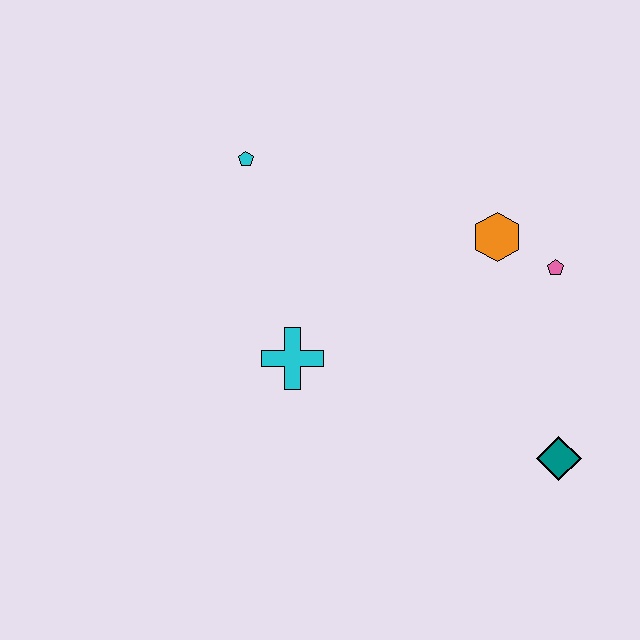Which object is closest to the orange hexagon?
The pink pentagon is closest to the orange hexagon.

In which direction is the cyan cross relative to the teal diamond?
The cyan cross is to the left of the teal diamond.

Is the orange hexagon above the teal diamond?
Yes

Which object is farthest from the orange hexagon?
The cyan pentagon is farthest from the orange hexagon.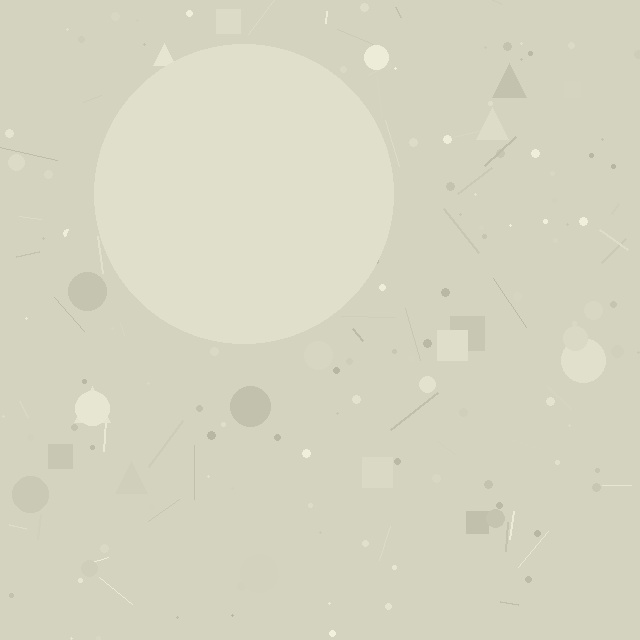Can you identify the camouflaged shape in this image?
The camouflaged shape is a circle.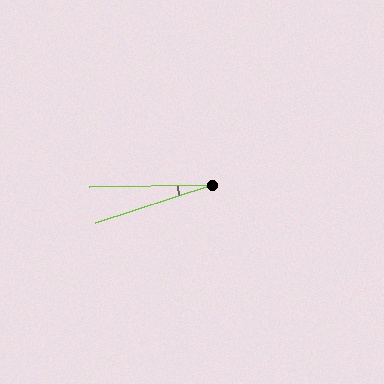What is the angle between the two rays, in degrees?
Approximately 17 degrees.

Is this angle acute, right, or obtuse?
It is acute.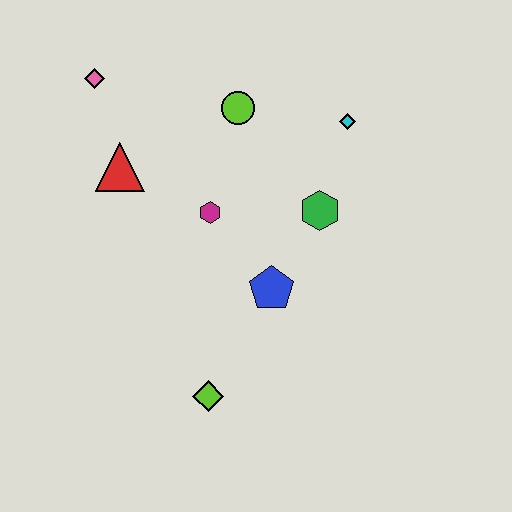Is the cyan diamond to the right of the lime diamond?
Yes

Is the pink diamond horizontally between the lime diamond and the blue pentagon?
No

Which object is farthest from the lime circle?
The lime diamond is farthest from the lime circle.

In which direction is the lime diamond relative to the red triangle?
The lime diamond is below the red triangle.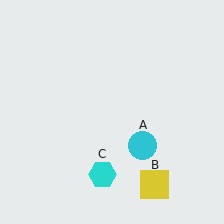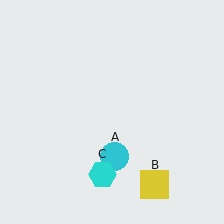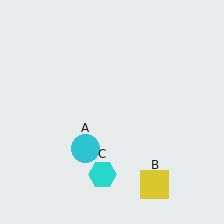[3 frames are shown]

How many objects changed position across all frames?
1 object changed position: cyan circle (object A).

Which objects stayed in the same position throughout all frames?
Yellow square (object B) and cyan hexagon (object C) remained stationary.